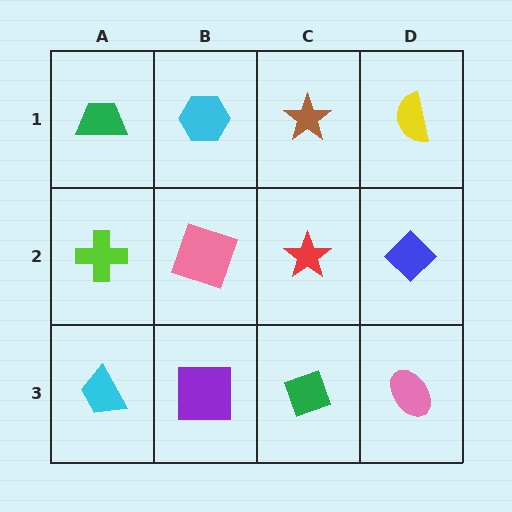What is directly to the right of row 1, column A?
A cyan hexagon.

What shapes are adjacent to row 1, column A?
A lime cross (row 2, column A), a cyan hexagon (row 1, column B).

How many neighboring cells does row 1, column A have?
2.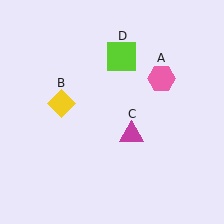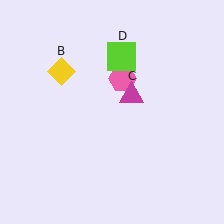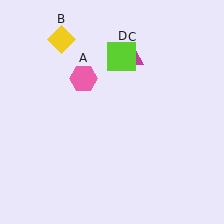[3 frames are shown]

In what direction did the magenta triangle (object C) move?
The magenta triangle (object C) moved up.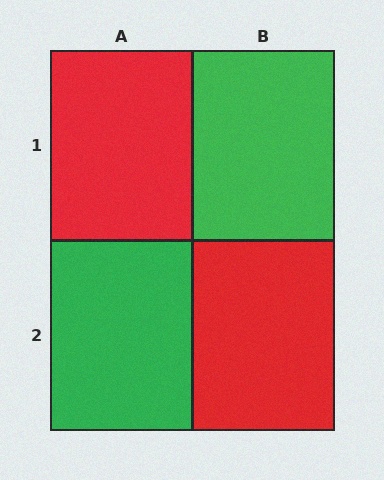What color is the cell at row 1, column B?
Green.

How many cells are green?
2 cells are green.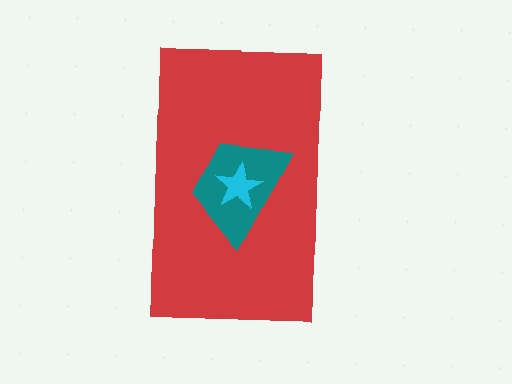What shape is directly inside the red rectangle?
The teal trapezoid.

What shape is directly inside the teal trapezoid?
The cyan star.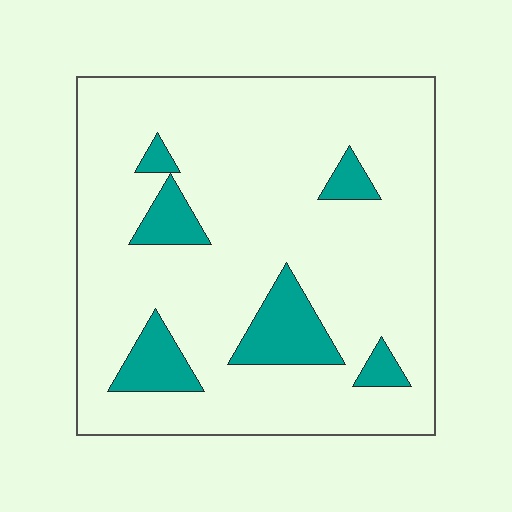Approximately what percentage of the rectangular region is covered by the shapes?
Approximately 15%.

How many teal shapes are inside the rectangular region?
6.